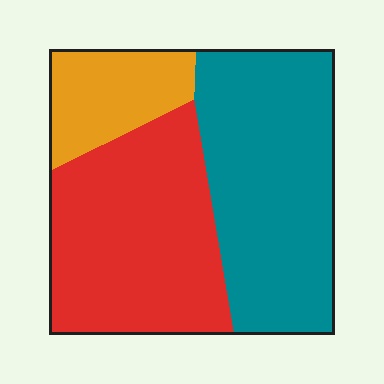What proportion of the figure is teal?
Teal covers 43% of the figure.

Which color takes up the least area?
Orange, at roughly 15%.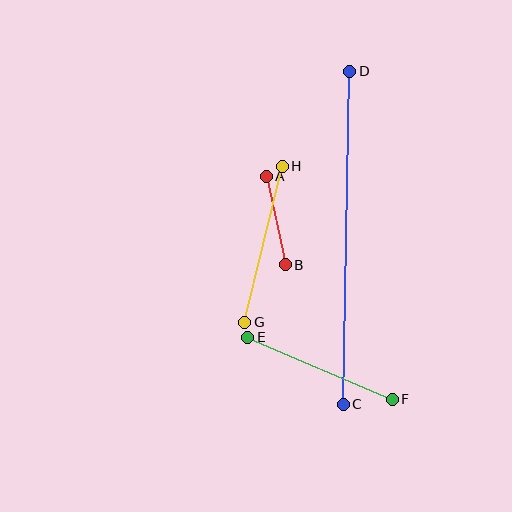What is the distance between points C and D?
The distance is approximately 333 pixels.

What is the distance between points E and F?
The distance is approximately 157 pixels.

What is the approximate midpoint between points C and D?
The midpoint is at approximately (346, 238) pixels.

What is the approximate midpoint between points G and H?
The midpoint is at approximately (264, 244) pixels.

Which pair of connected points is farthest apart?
Points C and D are farthest apart.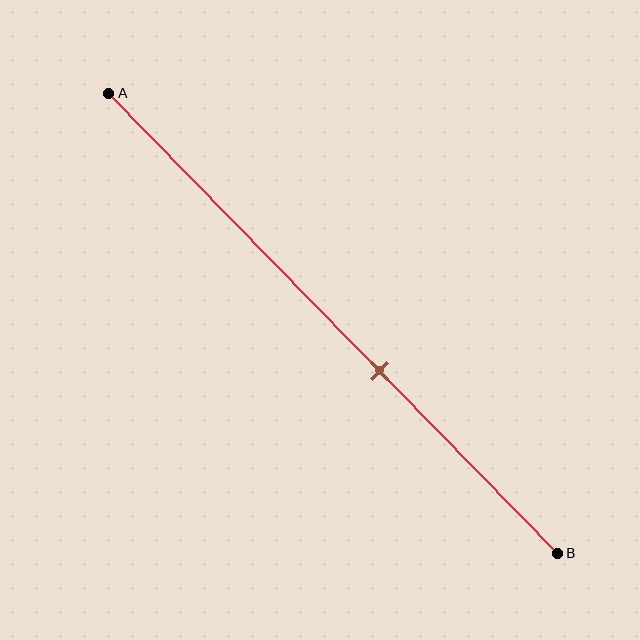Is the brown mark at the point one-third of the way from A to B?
No, the mark is at about 60% from A, not at the 33% one-third point.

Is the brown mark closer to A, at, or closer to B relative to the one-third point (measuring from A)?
The brown mark is closer to point B than the one-third point of segment AB.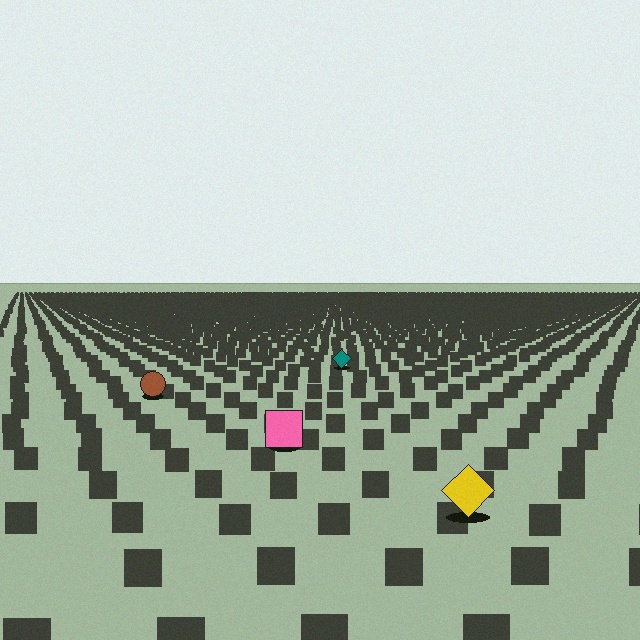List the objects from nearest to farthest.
From nearest to farthest: the yellow diamond, the pink square, the brown circle, the teal diamond.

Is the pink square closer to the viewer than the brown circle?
Yes. The pink square is closer — you can tell from the texture gradient: the ground texture is coarser near it.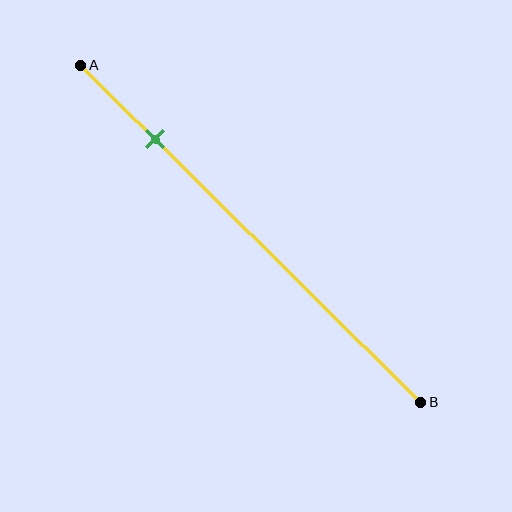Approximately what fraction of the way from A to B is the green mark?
The green mark is approximately 20% of the way from A to B.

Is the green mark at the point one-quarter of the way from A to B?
No, the mark is at about 20% from A, not at the 25% one-quarter point.